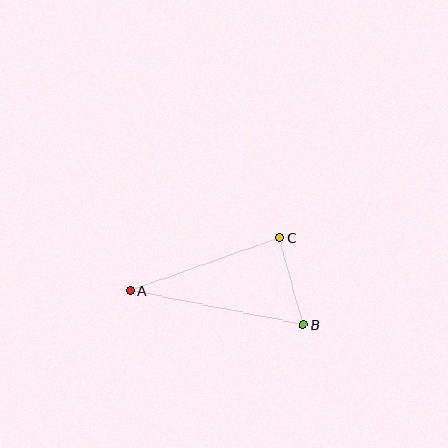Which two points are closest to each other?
Points B and C are closest to each other.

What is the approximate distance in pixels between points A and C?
The distance between A and C is approximately 158 pixels.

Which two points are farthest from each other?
Points A and B are farthest from each other.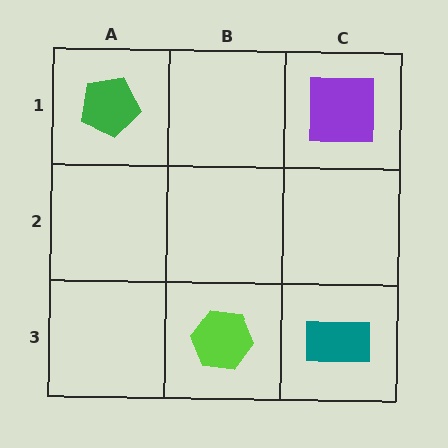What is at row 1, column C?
A purple square.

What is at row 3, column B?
A lime hexagon.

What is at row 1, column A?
A green pentagon.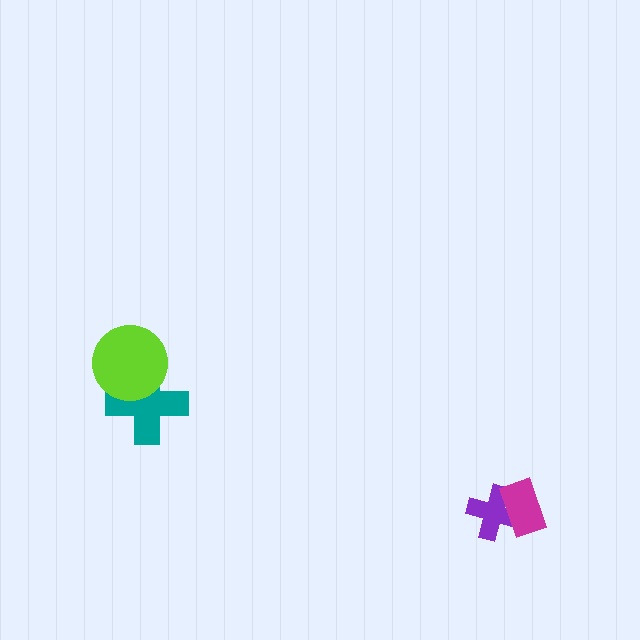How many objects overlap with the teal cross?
1 object overlaps with the teal cross.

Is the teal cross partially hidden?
Yes, it is partially covered by another shape.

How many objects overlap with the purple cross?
1 object overlaps with the purple cross.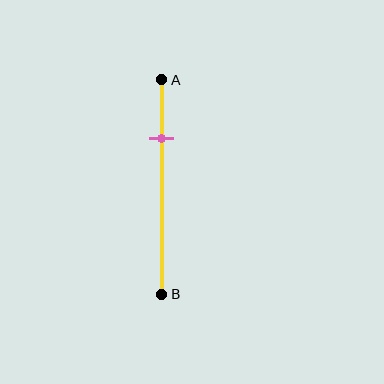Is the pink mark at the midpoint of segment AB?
No, the mark is at about 25% from A, not at the 50% midpoint.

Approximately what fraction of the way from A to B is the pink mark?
The pink mark is approximately 25% of the way from A to B.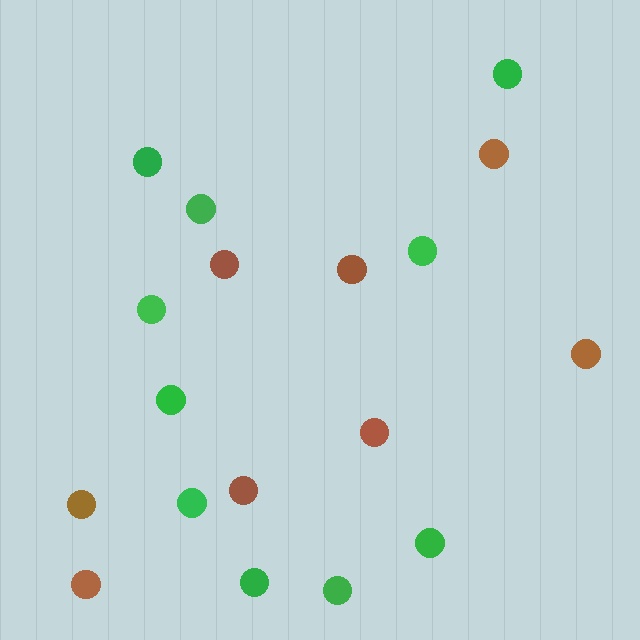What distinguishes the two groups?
There are 2 groups: one group of green circles (10) and one group of brown circles (8).